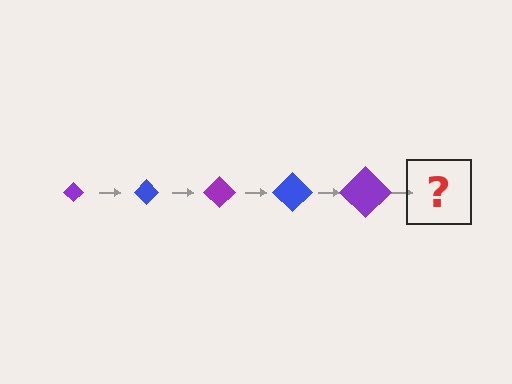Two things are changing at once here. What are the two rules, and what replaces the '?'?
The two rules are that the diamond grows larger each step and the color cycles through purple and blue. The '?' should be a blue diamond, larger than the previous one.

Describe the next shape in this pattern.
It should be a blue diamond, larger than the previous one.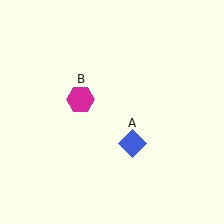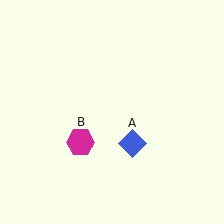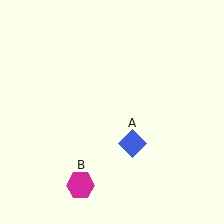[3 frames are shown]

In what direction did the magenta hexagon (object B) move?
The magenta hexagon (object B) moved down.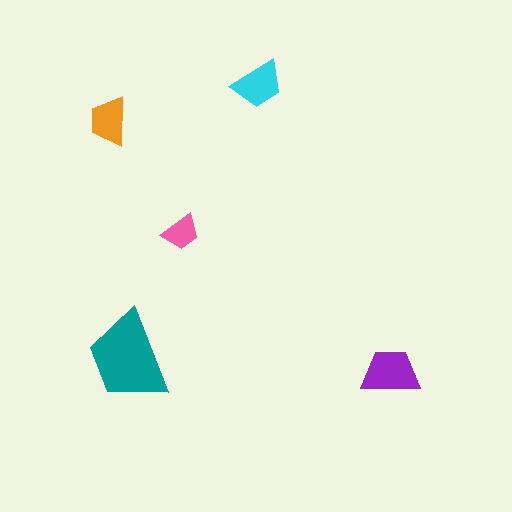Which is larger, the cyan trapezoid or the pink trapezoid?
The cyan one.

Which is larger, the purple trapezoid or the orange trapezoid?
The purple one.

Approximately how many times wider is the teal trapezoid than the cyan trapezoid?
About 2 times wider.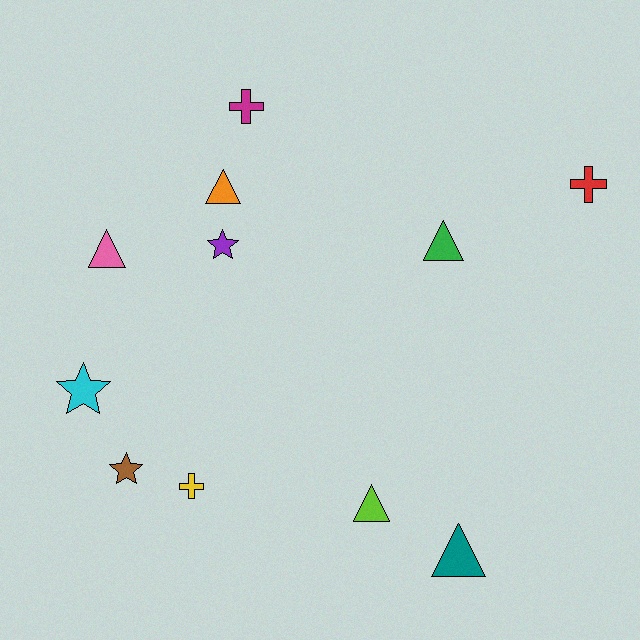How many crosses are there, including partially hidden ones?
There are 3 crosses.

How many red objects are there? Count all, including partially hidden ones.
There is 1 red object.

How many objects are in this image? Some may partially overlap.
There are 11 objects.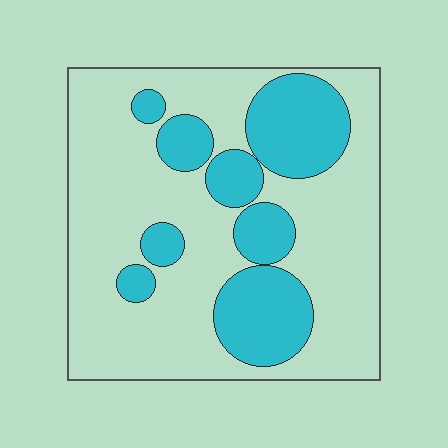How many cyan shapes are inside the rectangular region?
8.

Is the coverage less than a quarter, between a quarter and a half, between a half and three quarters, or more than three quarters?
Between a quarter and a half.